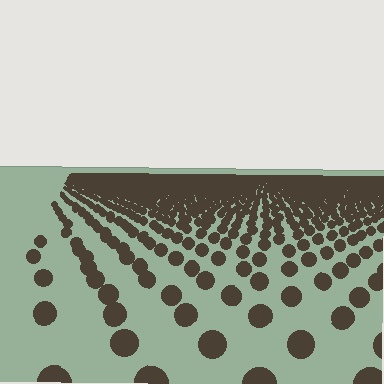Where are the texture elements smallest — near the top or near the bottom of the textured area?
Near the top.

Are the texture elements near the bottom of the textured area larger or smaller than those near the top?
Larger. Near the bottom, elements are closer to the viewer and appear at a bigger on-screen size.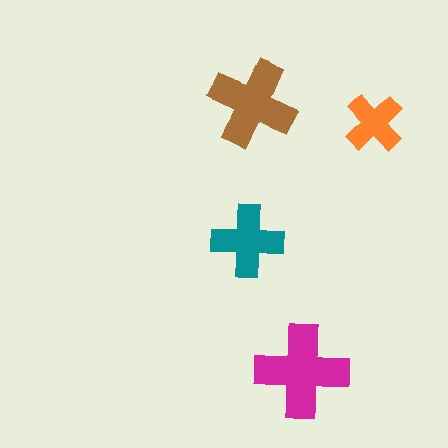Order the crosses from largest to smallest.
the magenta one, the brown one, the teal one, the orange one.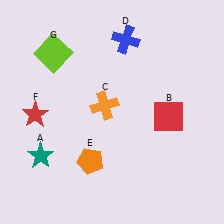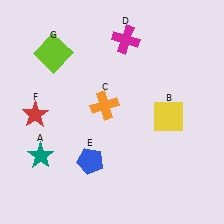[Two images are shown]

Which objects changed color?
B changed from red to yellow. D changed from blue to magenta. E changed from orange to blue.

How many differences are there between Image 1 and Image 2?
There are 3 differences between the two images.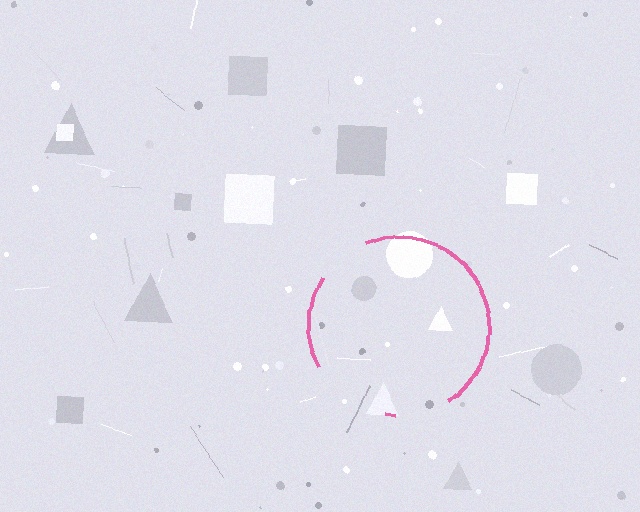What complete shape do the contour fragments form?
The contour fragments form a circle.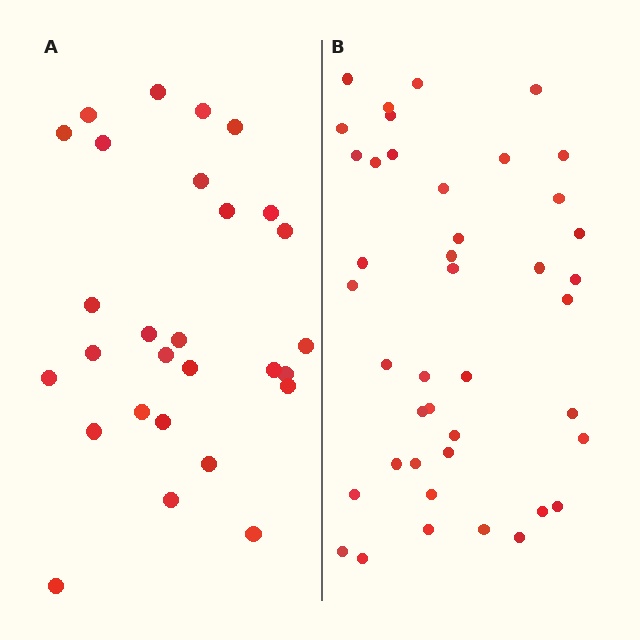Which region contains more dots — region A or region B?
Region B (the right region) has more dots.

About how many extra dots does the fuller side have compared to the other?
Region B has approximately 15 more dots than region A.